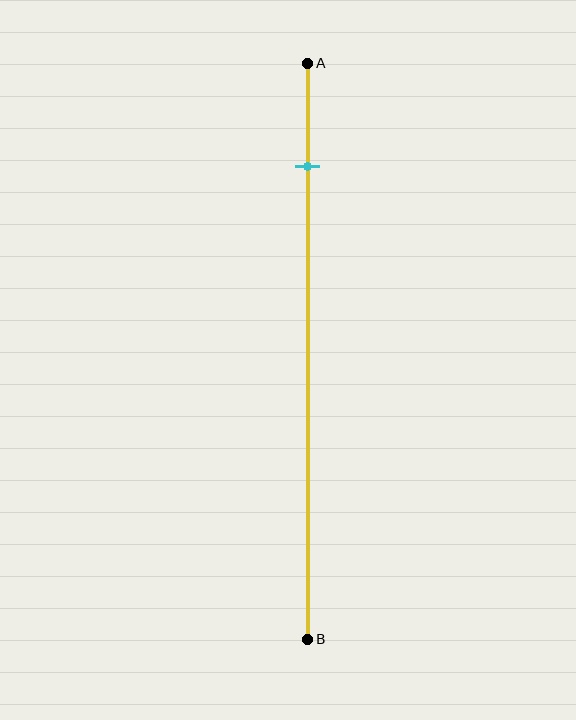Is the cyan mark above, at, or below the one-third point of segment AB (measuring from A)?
The cyan mark is above the one-third point of segment AB.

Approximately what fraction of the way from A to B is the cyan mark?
The cyan mark is approximately 20% of the way from A to B.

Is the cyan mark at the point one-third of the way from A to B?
No, the mark is at about 20% from A, not at the 33% one-third point.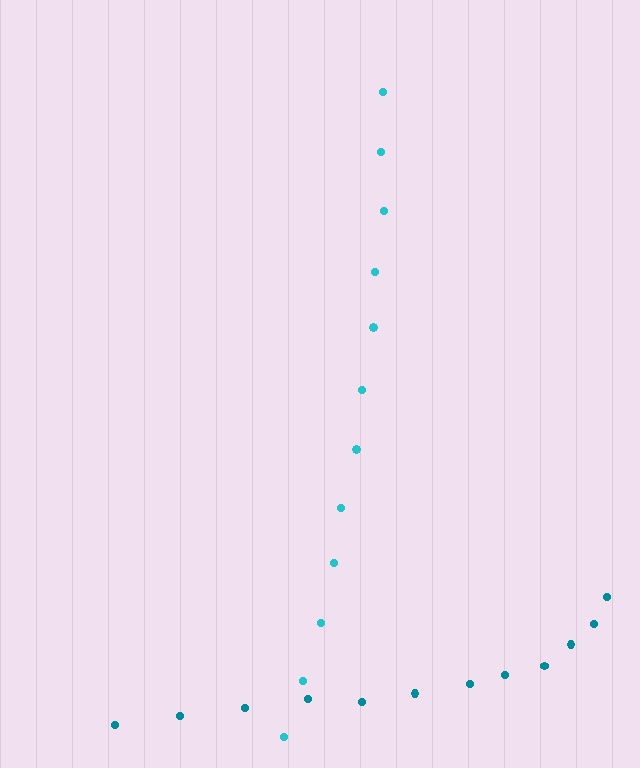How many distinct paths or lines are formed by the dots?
There are 2 distinct paths.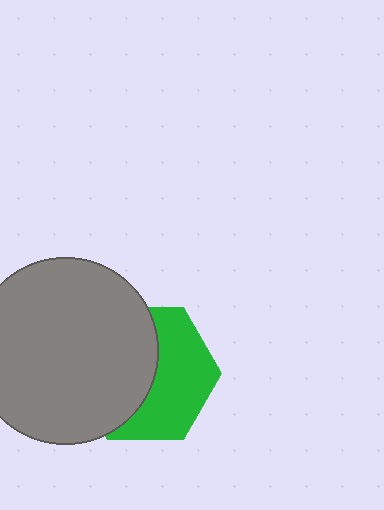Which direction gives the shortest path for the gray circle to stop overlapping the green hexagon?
Moving left gives the shortest separation.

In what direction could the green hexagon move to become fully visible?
The green hexagon could move right. That would shift it out from behind the gray circle entirely.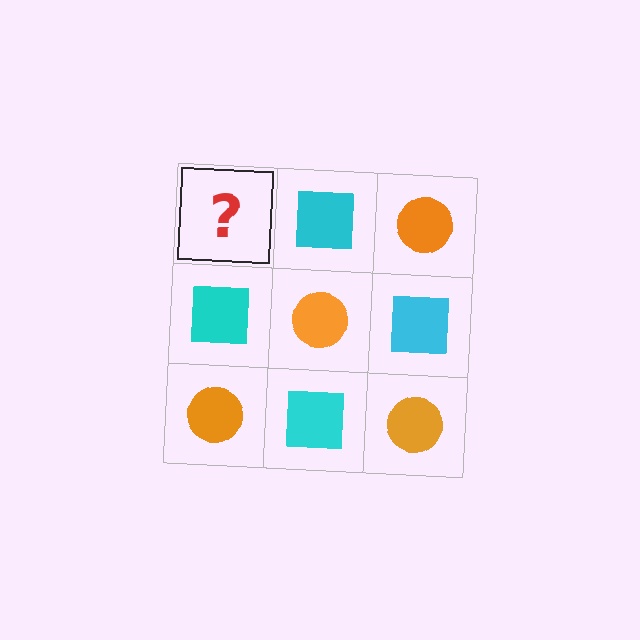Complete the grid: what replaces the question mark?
The question mark should be replaced with an orange circle.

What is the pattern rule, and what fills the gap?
The rule is that it alternates orange circle and cyan square in a checkerboard pattern. The gap should be filled with an orange circle.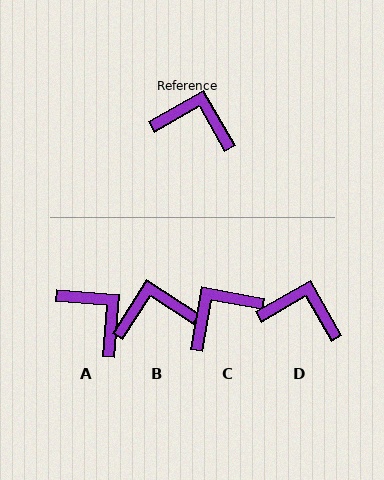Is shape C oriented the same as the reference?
No, it is off by about 50 degrees.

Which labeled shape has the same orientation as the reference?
D.